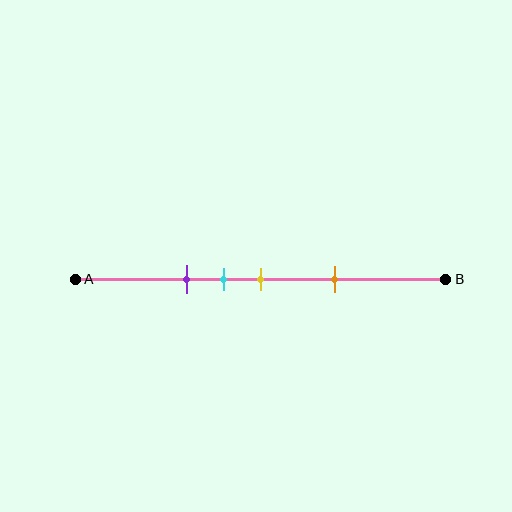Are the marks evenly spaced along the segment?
No, the marks are not evenly spaced.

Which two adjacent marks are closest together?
The cyan and yellow marks are the closest adjacent pair.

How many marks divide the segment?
There are 4 marks dividing the segment.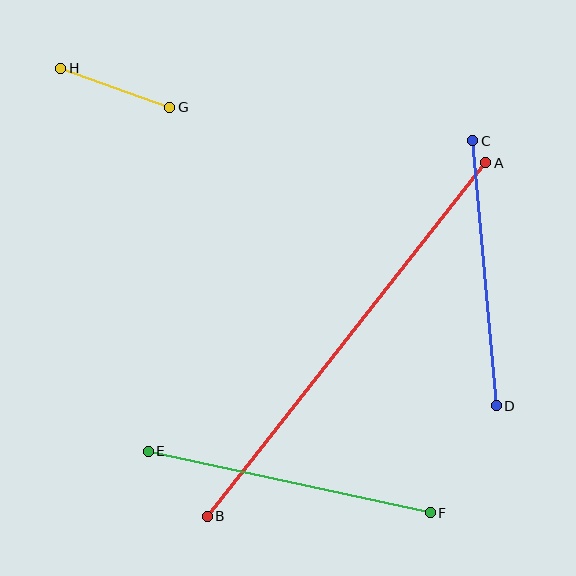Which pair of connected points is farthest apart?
Points A and B are farthest apart.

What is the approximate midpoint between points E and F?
The midpoint is at approximately (289, 482) pixels.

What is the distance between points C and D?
The distance is approximately 266 pixels.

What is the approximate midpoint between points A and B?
The midpoint is at approximately (346, 339) pixels.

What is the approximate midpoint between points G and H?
The midpoint is at approximately (115, 88) pixels.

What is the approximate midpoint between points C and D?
The midpoint is at approximately (485, 273) pixels.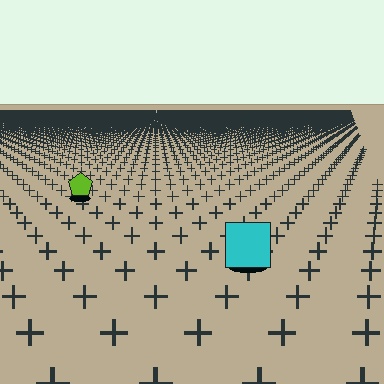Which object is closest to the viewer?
The cyan square is closest. The texture marks near it are larger and more spread out.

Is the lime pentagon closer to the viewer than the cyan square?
No. The cyan square is closer — you can tell from the texture gradient: the ground texture is coarser near it.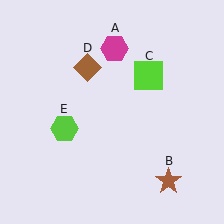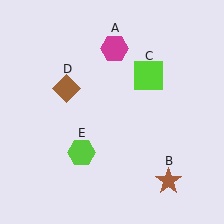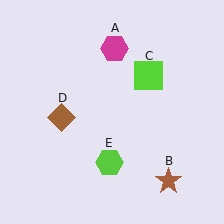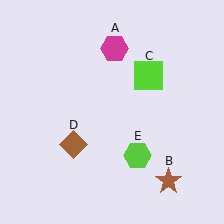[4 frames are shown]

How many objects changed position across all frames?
2 objects changed position: brown diamond (object D), lime hexagon (object E).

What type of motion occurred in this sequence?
The brown diamond (object D), lime hexagon (object E) rotated counterclockwise around the center of the scene.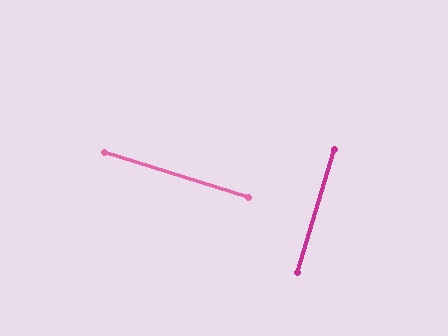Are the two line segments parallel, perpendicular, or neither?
Perpendicular — they meet at approximately 89°.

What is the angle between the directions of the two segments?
Approximately 89 degrees.